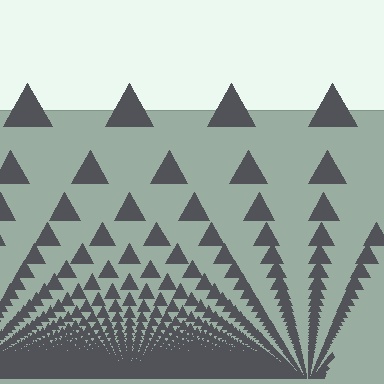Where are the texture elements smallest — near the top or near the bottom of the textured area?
Near the bottom.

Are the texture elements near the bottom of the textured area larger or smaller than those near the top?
Smaller. The gradient is inverted — elements near the bottom are smaller and denser.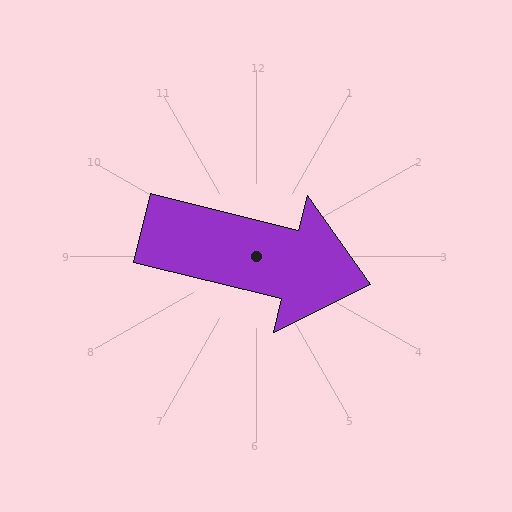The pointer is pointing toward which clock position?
Roughly 3 o'clock.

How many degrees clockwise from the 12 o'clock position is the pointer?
Approximately 104 degrees.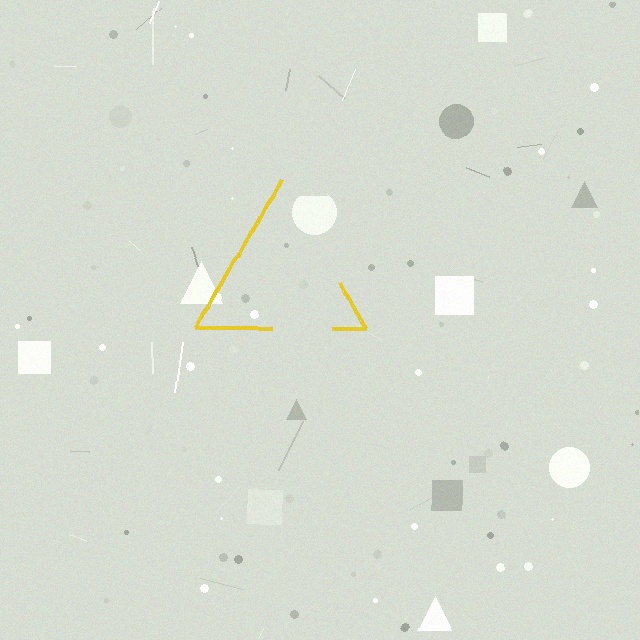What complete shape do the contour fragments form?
The contour fragments form a triangle.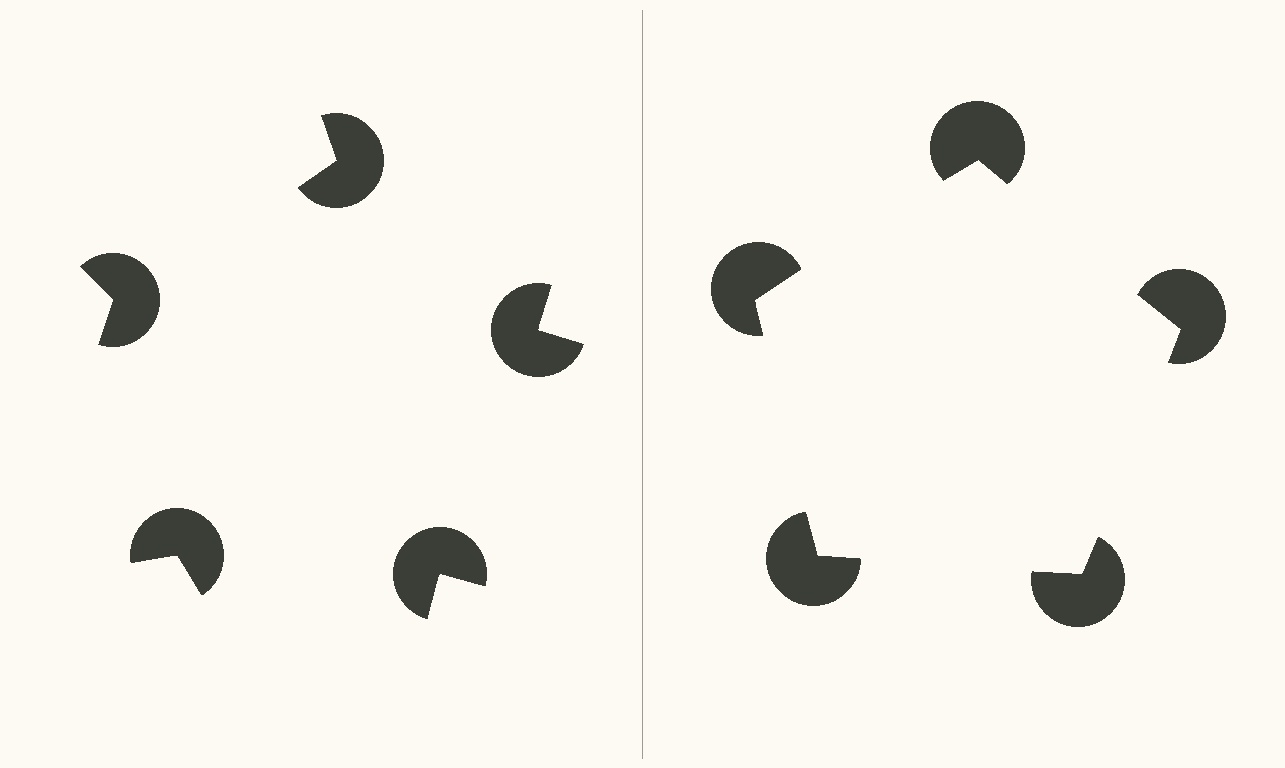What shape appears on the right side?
An illusory pentagon.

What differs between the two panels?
The pac-man discs are positioned identically on both sides; only the wedge orientations differ. On the right they align to a pentagon; on the left they are misaligned.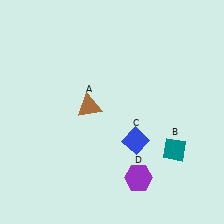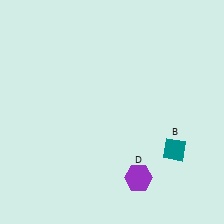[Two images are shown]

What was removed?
The brown triangle (A), the blue diamond (C) were removed in Image 2.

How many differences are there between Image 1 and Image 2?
There are 2 differences between the two images.